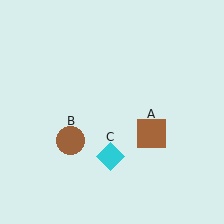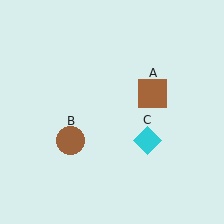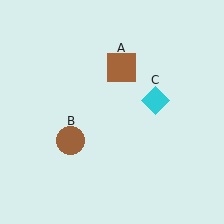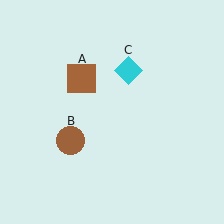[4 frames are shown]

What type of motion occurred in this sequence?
The brown square (object A), cyan diamond (object C) rotated counterclockwise around the center of the scene.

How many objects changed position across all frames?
2 objects changed position: brown square (object A), cyan diamond (object C).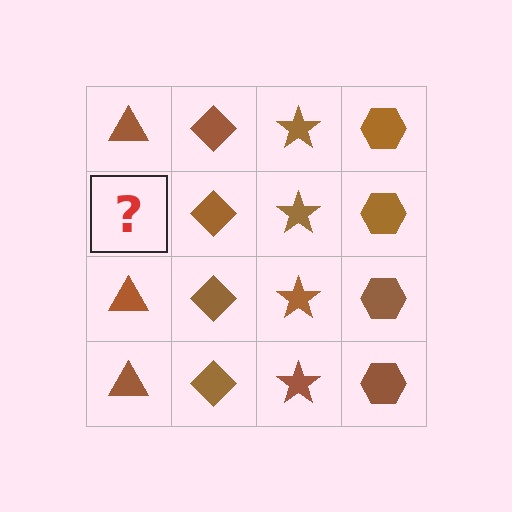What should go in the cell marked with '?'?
The missing cell should contain a brown triangle.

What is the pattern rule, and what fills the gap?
The rule is that each column has a consistent shape. The gap should be filled with a brown triangle.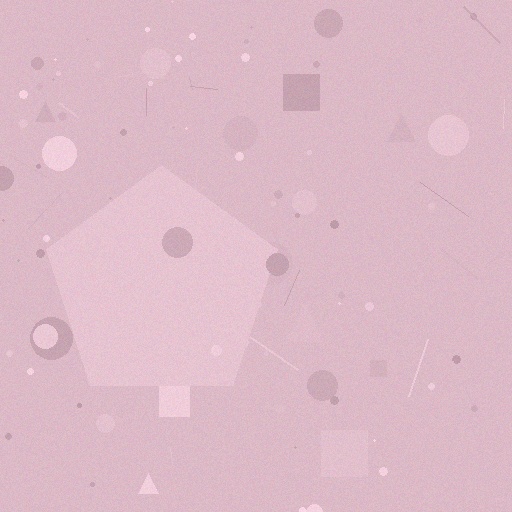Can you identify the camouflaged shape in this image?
The camouflaged shape is a pentagon.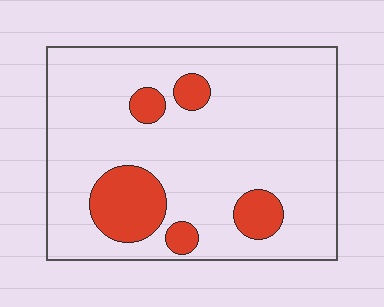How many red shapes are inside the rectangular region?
5.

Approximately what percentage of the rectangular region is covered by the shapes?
Approximately 15%.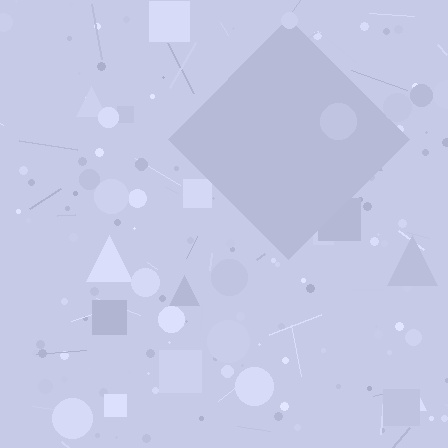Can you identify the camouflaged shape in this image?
The camouflaged shape is a diamond.